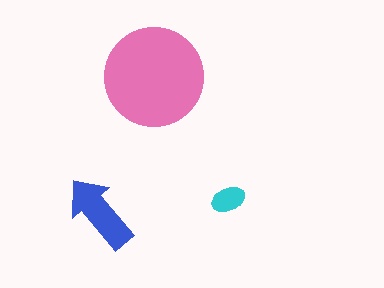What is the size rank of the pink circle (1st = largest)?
1st.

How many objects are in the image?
There are 3 objects in the image.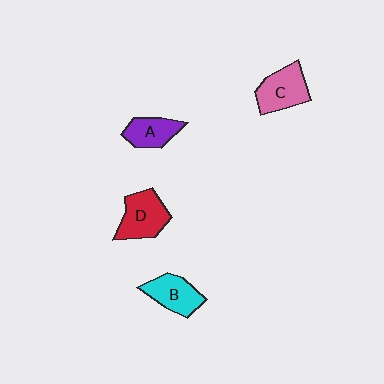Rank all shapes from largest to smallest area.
From largest to smallest: D (red), C (pink), B (cyan), A (purple).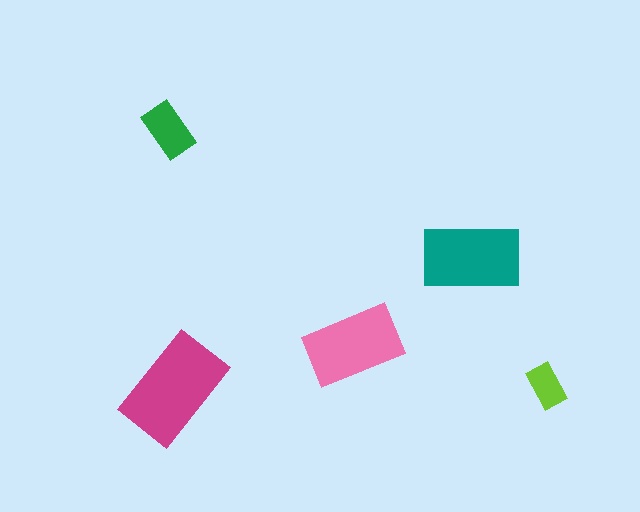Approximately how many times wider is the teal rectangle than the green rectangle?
About 2 times wider.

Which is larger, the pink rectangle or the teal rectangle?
The teal one.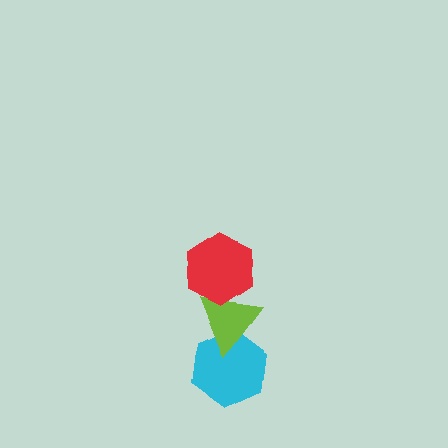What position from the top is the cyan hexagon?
The cyan hexagon is 3rd from the top.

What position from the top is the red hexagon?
The red hexagon is 1st from the top.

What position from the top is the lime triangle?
The lime triangle is 2nd from the top.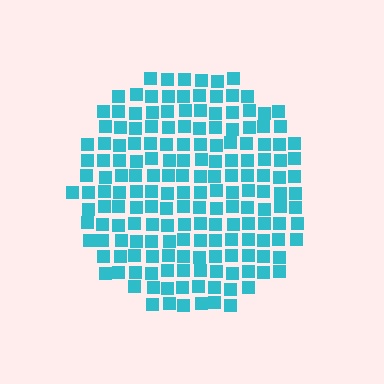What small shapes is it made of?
It is made of small squares.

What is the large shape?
The large shape is a circle.